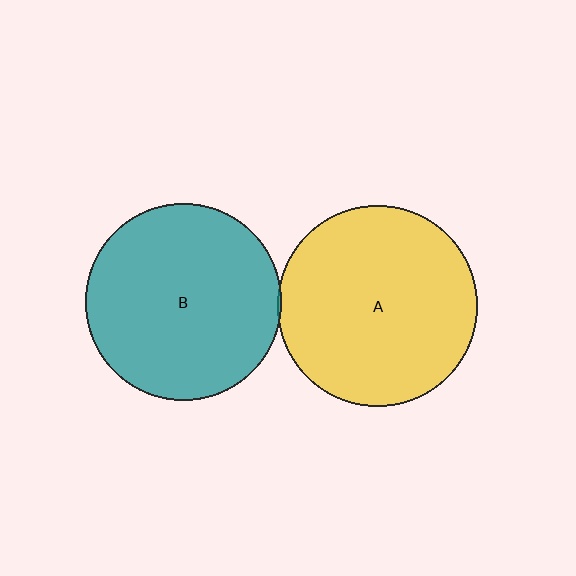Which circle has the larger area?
Circle A (yellow).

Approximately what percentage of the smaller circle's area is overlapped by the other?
Approximately 5%.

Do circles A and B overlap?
Yes.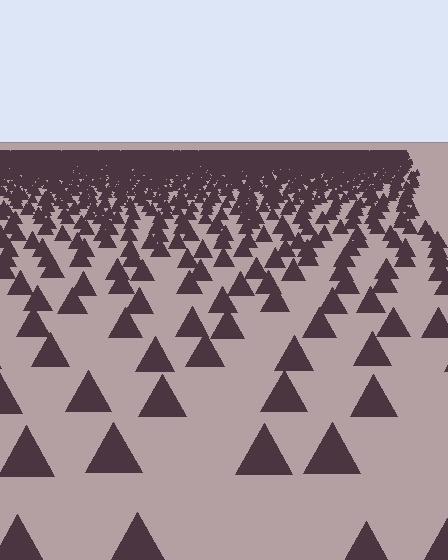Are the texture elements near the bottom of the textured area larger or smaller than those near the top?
Larger. Near the bottom, elements are closer to the viewer and appear at a bigger on-screen size.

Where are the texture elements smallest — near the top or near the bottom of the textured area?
Near the top.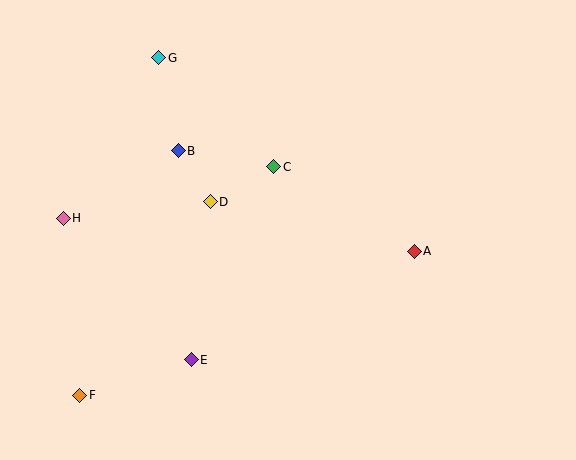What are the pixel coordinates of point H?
Point H is at (63, 218).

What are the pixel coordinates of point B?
Point B is at (178, 151).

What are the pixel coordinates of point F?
Point F is at (80, 395).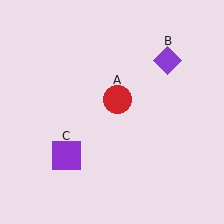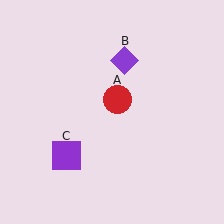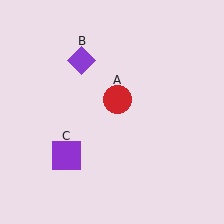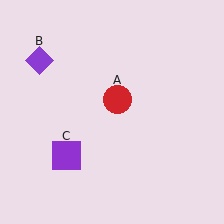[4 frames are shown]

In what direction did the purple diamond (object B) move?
The purple diamond (object B) moved left.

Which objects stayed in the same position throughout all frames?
Red circle (object A) and purple square (object C) remained stationary.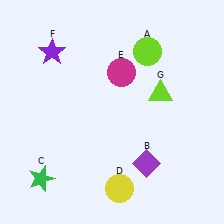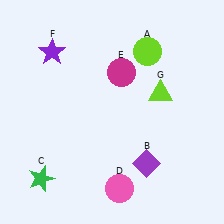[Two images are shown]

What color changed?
The circle (D) changed from yellow in Image 1 to pink in Image 2.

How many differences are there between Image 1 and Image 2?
There is 1 difference between the two images.